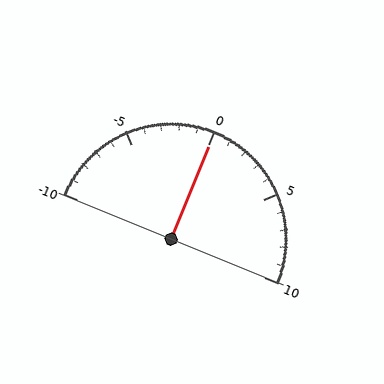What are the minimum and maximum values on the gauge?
The gauge ranges from -10 to 10.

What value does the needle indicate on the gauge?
The needle indicates approximately 0.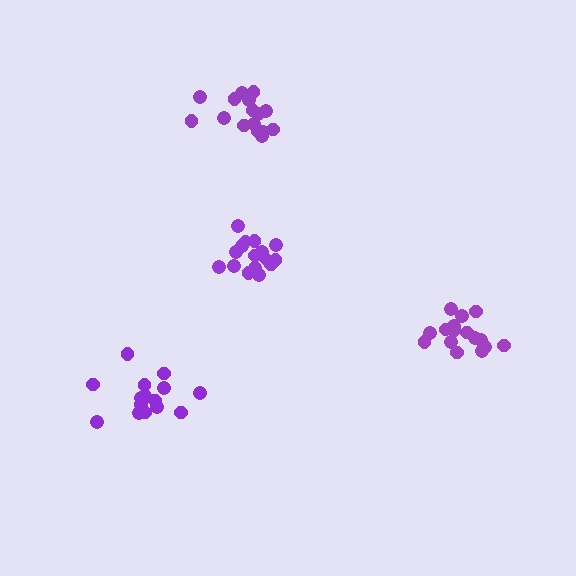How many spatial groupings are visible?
There are 4 spatial groupings.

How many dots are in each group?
Group 1: 16 dots, Group 2: 15 dots, Group 3: 16 dots, Group 4: 17 dots (64 total).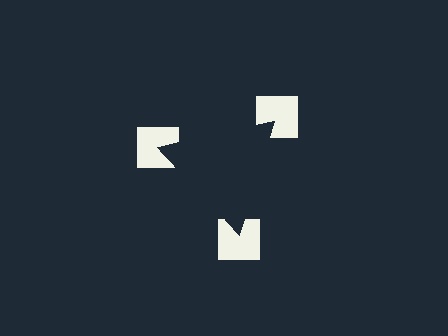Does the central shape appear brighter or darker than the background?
It typically appears slightly darker than the background, even though no actual brightness change is drawn.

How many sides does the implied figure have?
3 sides.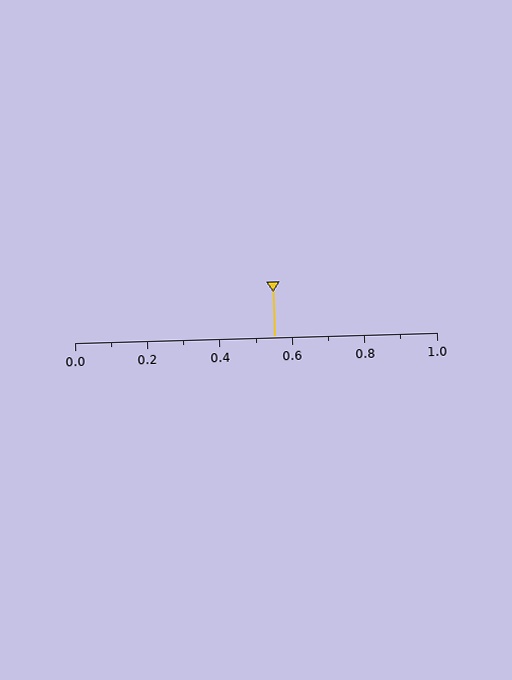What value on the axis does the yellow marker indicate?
The marker indicates approximately 0.55.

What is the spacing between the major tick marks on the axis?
The major ticks are spaced 0.2 apart.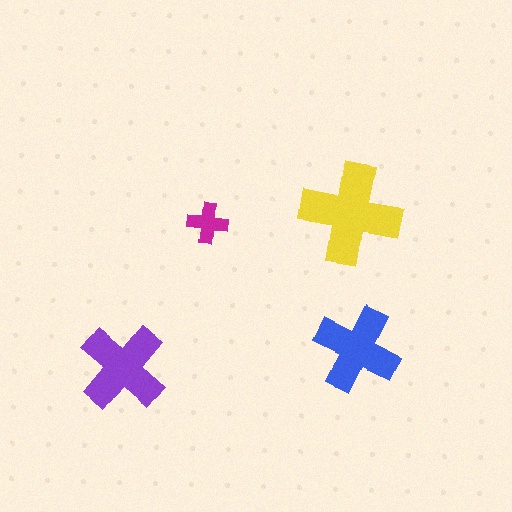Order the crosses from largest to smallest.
the yellow one, the purple one, the blue one, the magenta one.